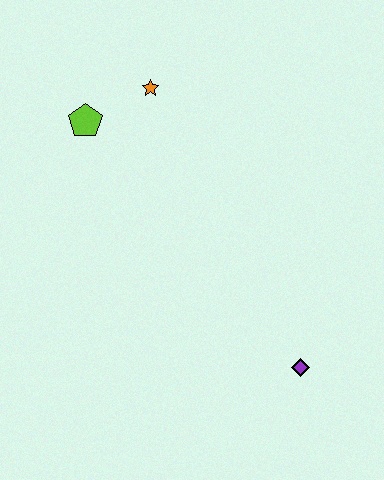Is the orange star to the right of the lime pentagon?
Yes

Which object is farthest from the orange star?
The purple diamond is farthest from the orange star.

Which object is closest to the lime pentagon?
The orange star is closest to the lime pentagon.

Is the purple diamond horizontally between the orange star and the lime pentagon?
No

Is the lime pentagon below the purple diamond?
No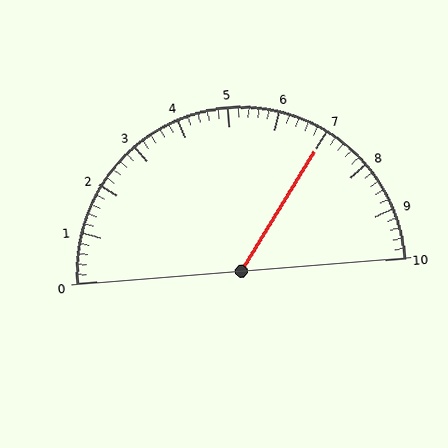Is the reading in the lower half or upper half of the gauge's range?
The reading is in the upper half of the range (0 to 10).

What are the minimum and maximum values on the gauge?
The gauge ranges from 0 to 10.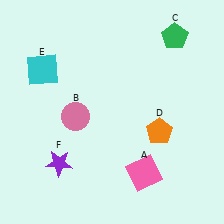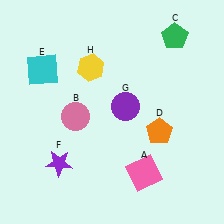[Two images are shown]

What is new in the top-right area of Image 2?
A purple circle (G) was added in the top-right area of Image 2.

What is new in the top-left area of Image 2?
A yellow hexagon (H) was added in the top-left area of Image 2.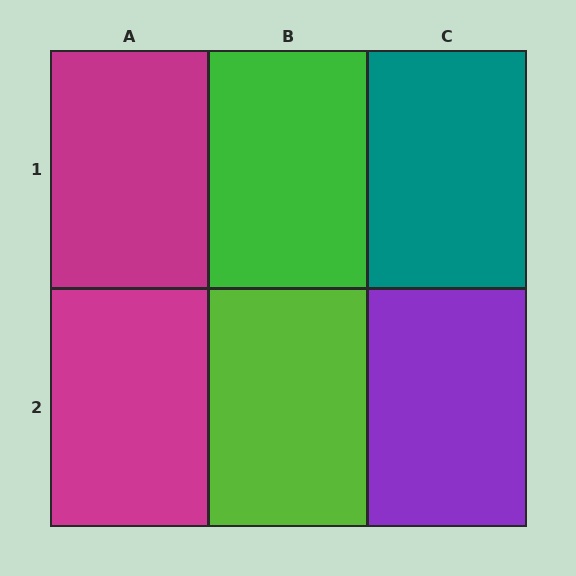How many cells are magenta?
2 cells are magenta.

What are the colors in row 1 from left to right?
Magenta, green, teal.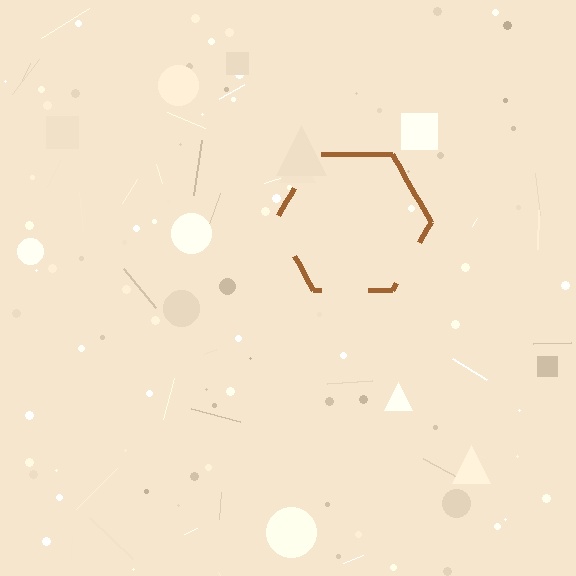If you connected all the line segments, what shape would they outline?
They would outline a hexagon.